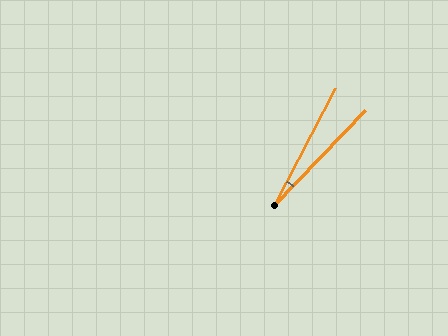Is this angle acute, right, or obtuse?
It is acute.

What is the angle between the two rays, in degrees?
Approximately 16 degrees.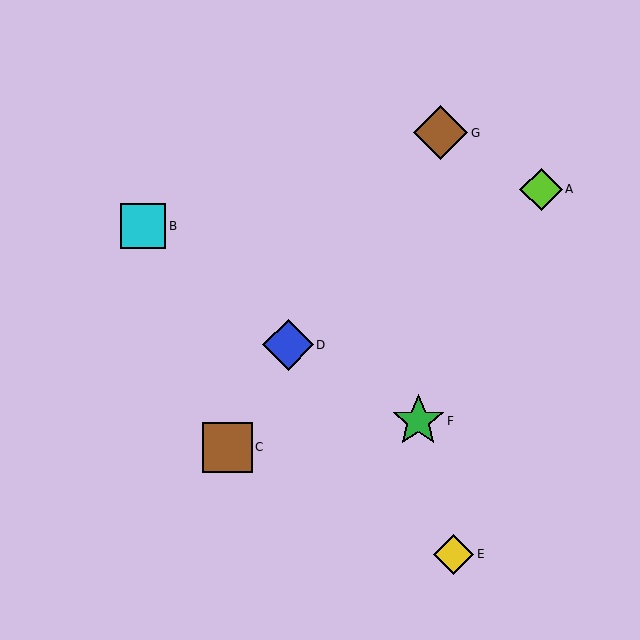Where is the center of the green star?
The center of the green star is at (418, 421).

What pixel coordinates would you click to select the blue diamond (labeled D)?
Click at (288, 345) to select the blue diamond D.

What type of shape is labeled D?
Shape D is a blue diamond.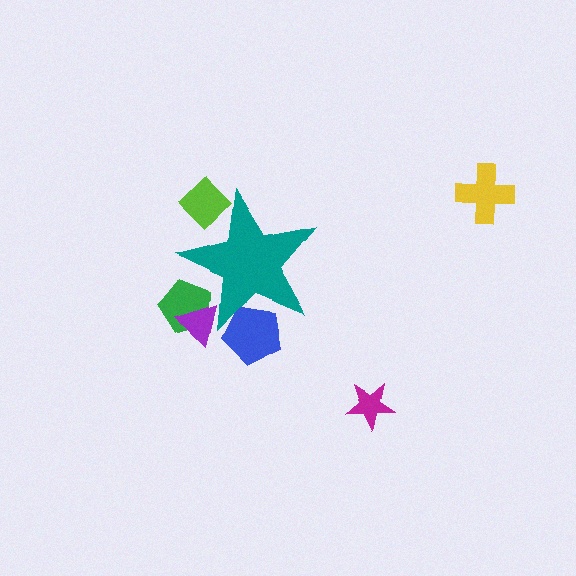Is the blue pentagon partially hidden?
Yes, the blue pentagon is partially hidden behind the teal star.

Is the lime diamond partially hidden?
Yes, the lime diamond is partially hidden behind the teal star.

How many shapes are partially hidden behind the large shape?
4 shapes are partially hidden.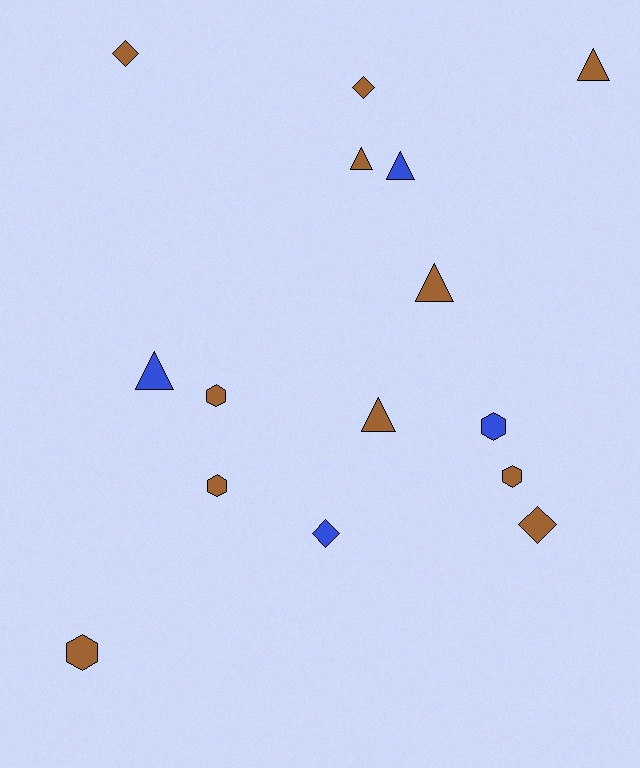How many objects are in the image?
There are 15 objects.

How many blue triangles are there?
There are 2 blue triangles.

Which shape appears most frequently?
Triangle, with 6 objects.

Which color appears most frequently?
Brown, with 11 objects.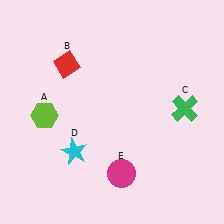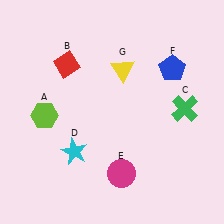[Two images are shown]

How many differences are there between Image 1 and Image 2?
There are 2 differences between the two images.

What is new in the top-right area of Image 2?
A yellow triangle (G) was added in the top-right area of Image 2.